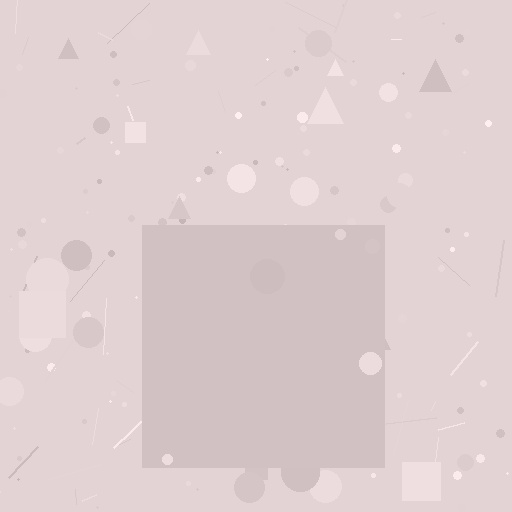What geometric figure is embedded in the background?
A square is embedded in the background.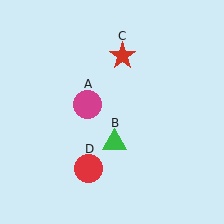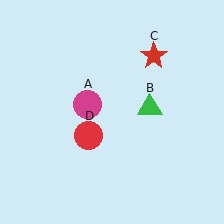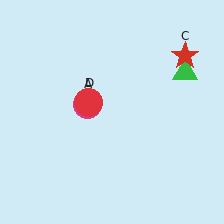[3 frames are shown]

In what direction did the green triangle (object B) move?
The green triangle (object B) moved up and to the right.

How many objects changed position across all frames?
3 objects changed position: green triangle (object B), red star (object C), red circle (object D).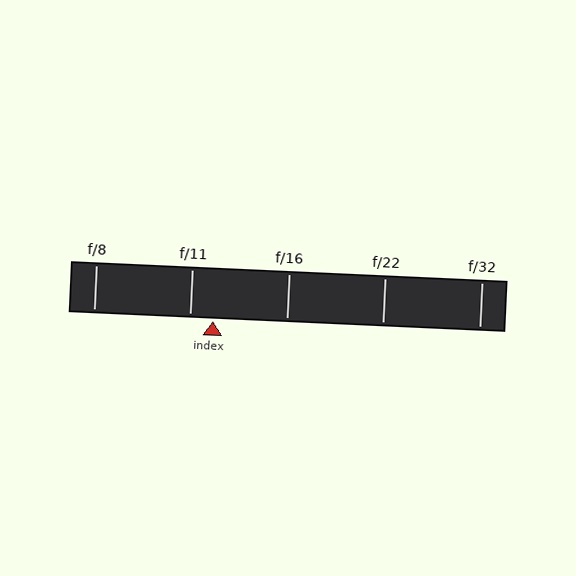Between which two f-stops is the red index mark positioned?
The index mark is between f/11 and f/16.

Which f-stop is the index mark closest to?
The index mark is closest to f/11.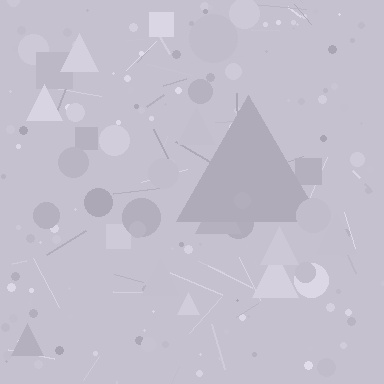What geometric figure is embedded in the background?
A triangle is embedded in the background.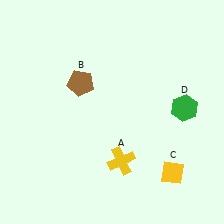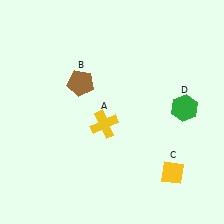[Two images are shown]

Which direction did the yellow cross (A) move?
The yellow cross (A) moved up.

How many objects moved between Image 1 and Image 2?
1 object moved between the two images.